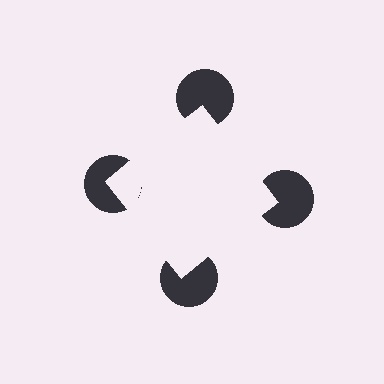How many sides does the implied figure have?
4 sides.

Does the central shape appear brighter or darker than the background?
It typically appears slightly brighter than the background, even though no actual brightness change is drawn.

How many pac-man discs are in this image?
There are 4 — one at each vertex of the illusory square.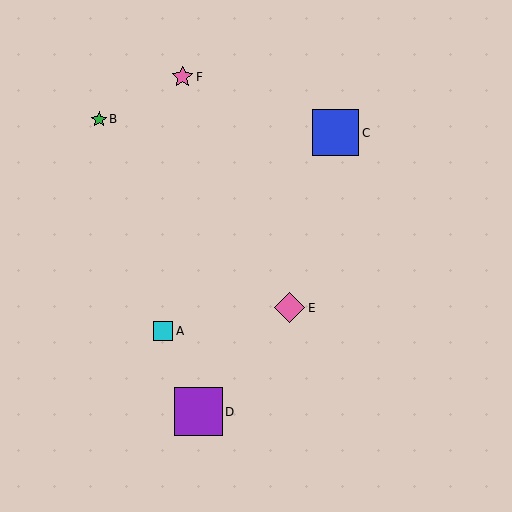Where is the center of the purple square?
The center of the purple square is at (199, 412).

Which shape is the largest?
The purple square (labeled D) is the largest.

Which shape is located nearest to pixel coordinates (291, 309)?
The pink diamond (labeled E) at (290, 308) is nearest to that location.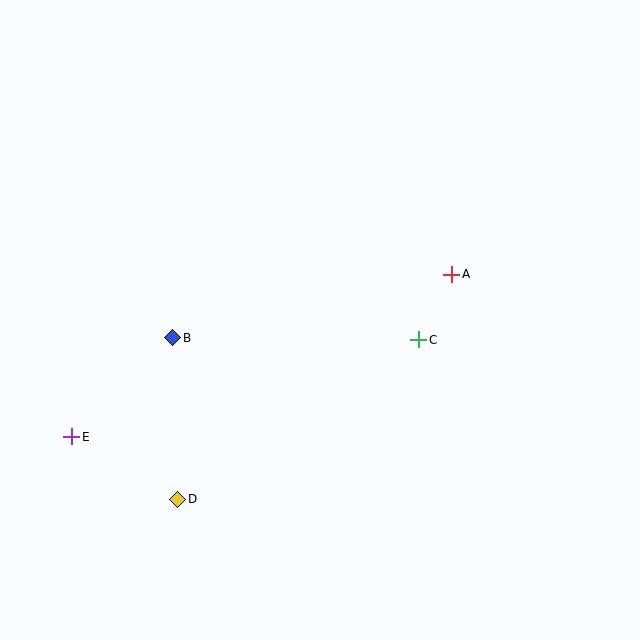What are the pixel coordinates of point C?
Point C is at (419, 340).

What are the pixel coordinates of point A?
Point A is at (452, 274).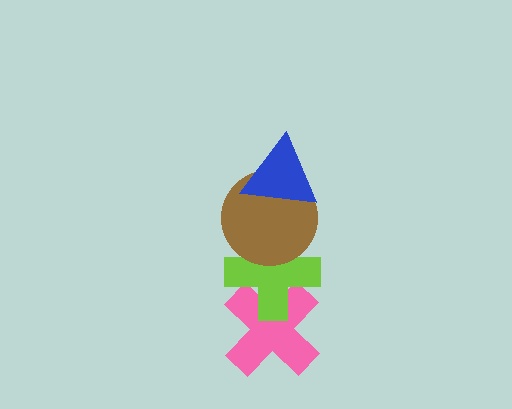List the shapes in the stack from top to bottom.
From top to bottom: the blue triangle, the brown circle, the lime cross, the pink cross.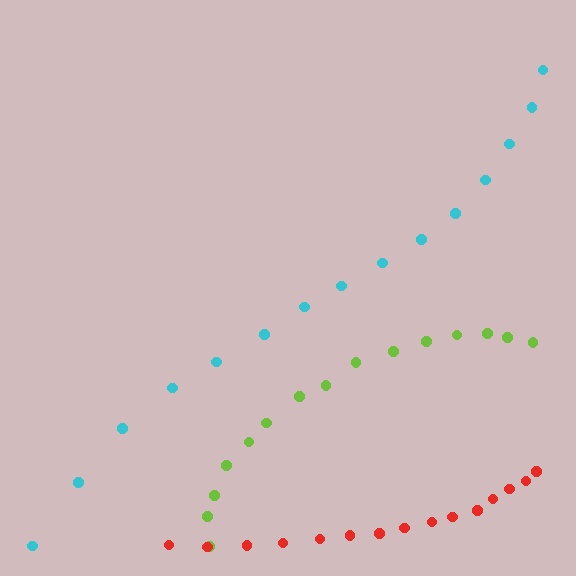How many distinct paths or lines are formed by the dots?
There are 3 distinct paths.